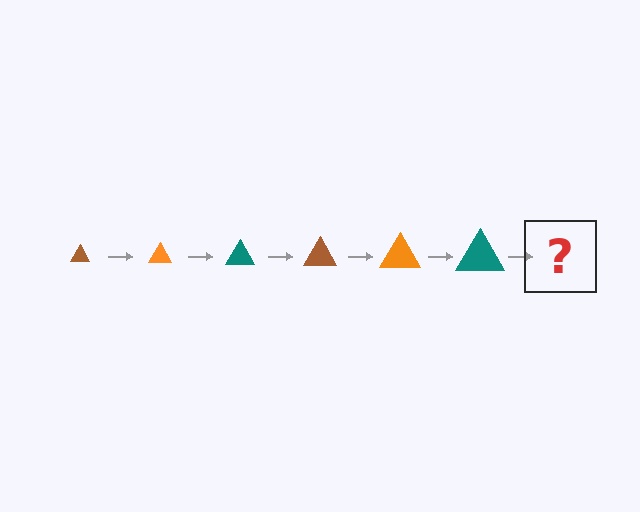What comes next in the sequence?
The next element should be a brown triangle, larger than the previous one.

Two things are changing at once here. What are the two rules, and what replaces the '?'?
The two rules are that the triangle grows larger each step and the color cycles through brown, orange, and teal. The '?' should be a brown triangle, larger than the previous one.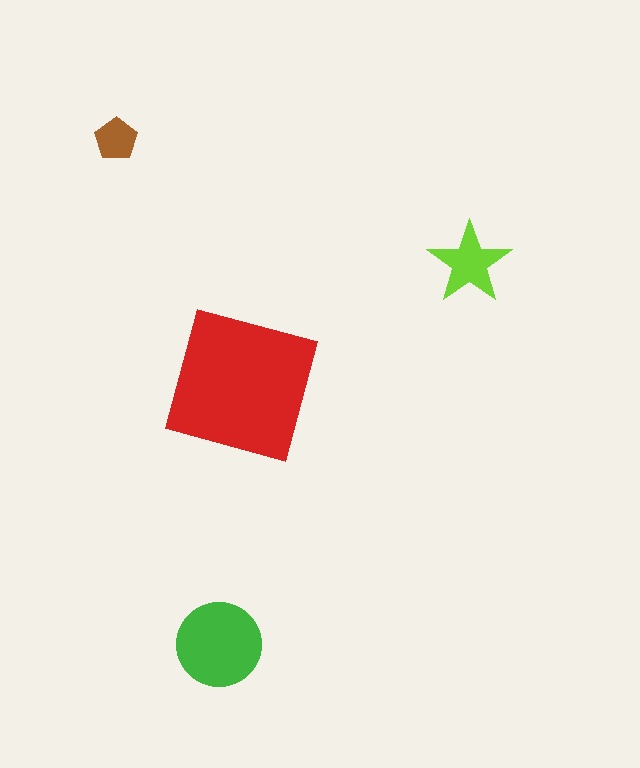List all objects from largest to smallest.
The red square, the green circle, the lime star, the brown pentagon.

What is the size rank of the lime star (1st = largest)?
3rd.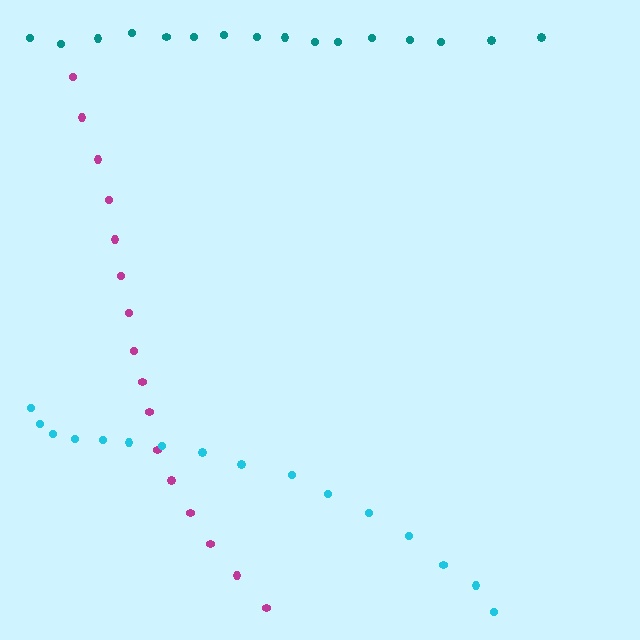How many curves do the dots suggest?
There are 3 distinct paths.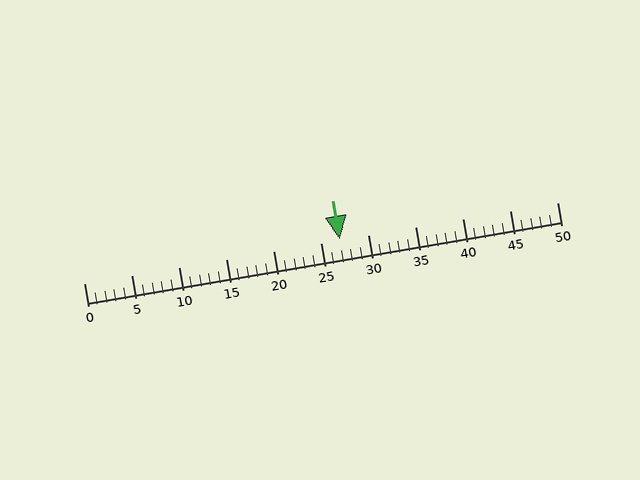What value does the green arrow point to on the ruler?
The green arrow points to approximately 27.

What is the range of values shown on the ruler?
The ruler shows values from 0 to 50.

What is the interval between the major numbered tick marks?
The major tick marks are spaced 5 units apart.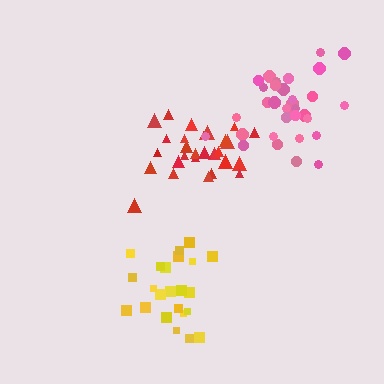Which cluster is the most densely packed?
Red.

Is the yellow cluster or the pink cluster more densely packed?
Yellow.